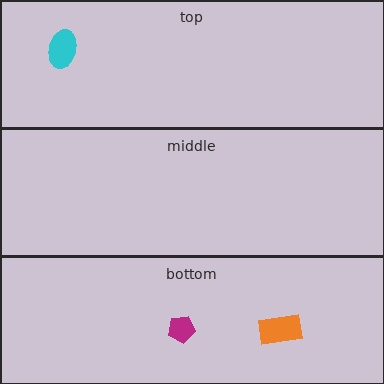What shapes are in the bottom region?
The orange rectangle, the magenta pentagon.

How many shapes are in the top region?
1.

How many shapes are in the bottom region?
2.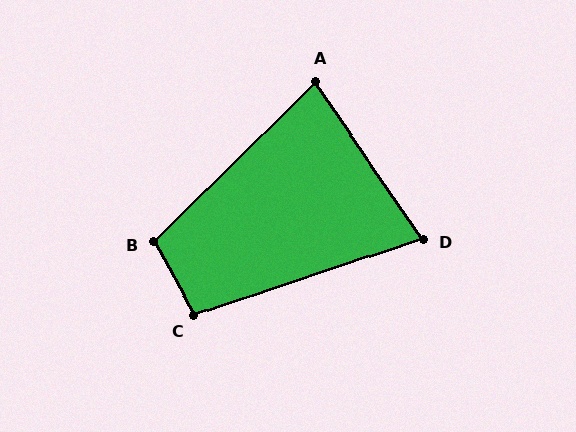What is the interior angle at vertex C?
Approximately 100 degrees (obtuse).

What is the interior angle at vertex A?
Approximately 80 degrees (acute).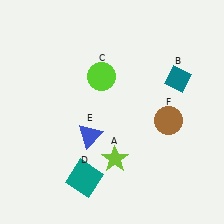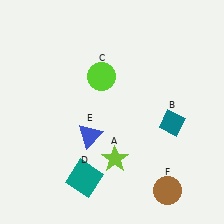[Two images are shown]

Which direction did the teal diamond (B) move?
The teal diamond (B) moved down.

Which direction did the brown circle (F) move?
The brown circle (F) moved down.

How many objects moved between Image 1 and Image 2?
2 objects moved between the two images.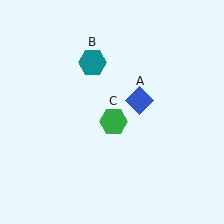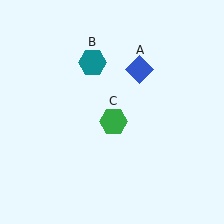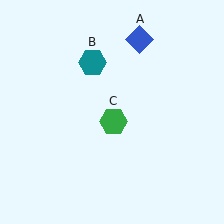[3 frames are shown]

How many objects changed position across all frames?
1 object changed position: blue diamond (object A).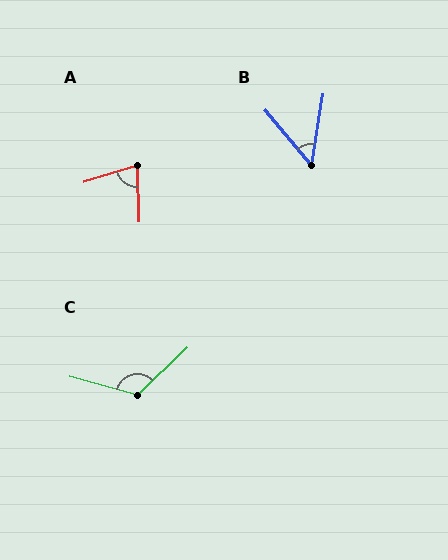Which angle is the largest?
C, at approximately 121 degrees.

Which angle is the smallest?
B, at approximately 49 degrees.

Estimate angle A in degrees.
Approximately 74 degrees.